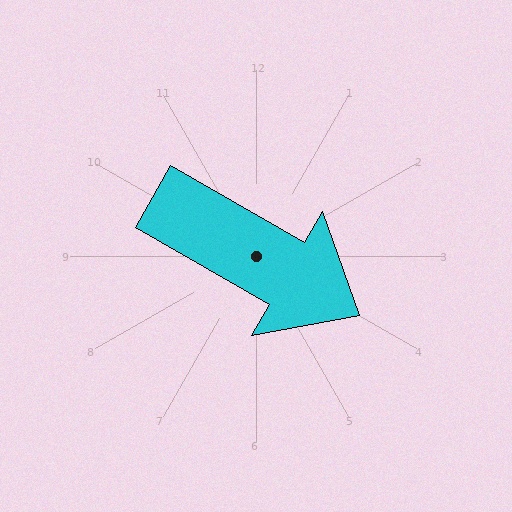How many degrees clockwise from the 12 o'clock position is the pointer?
Approximately 120 degrees.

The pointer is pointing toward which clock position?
Roughly 4 o'clock.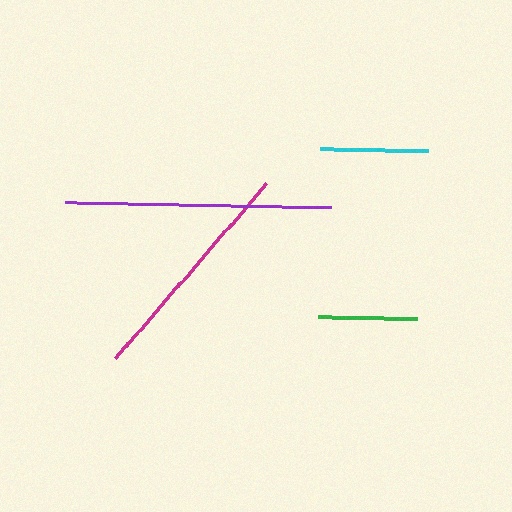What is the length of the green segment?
The green segment is approximately 99 pixels long.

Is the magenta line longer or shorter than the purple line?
The purple line is longer than the magenta line.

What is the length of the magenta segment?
The magenta segment is approximately 232 pixels long.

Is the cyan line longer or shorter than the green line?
The cyan line is longer than the green line.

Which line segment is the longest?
The purple line is the longest at approximately 267 pixels.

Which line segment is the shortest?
The green line is the shortest at approximately 99 pixels.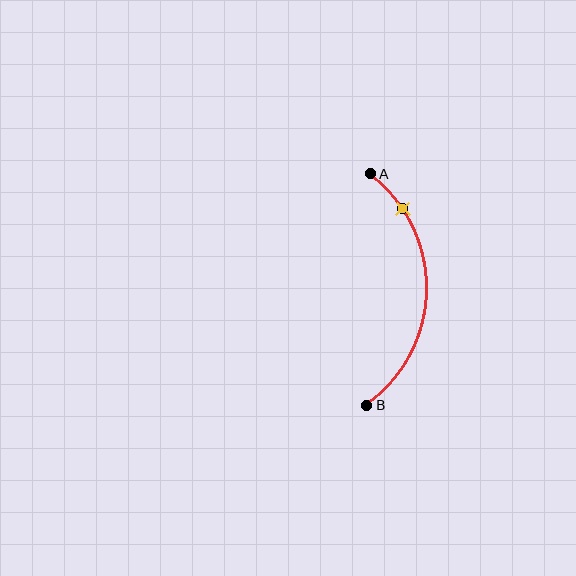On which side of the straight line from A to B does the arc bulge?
The arc bulges to the right of the straight line connecting A and B.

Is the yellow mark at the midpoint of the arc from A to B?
No. The yellow mark lies on the arc but is closer to endpoint A. The arc midpoint would be at the point on the curve equidistant along the arc from both A and B.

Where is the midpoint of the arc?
The arc midpoint is the point on the curve farthest from the straight line joining A and B. It sits to the right of that line.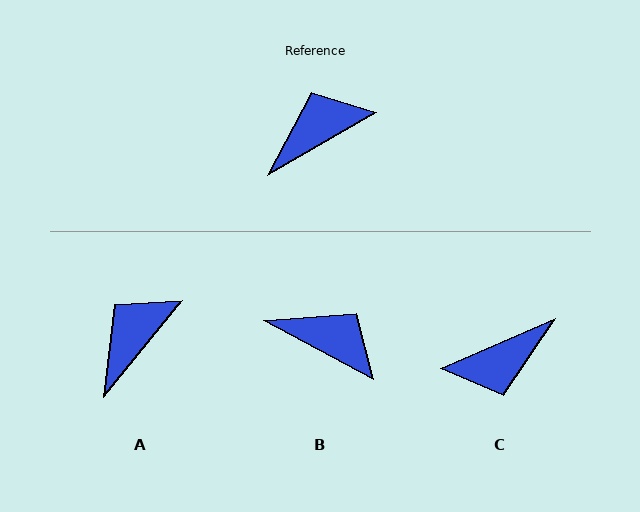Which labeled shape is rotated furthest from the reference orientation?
C, about 173 degrees away.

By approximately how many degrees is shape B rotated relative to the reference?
Approximately 59 degrees clockwise.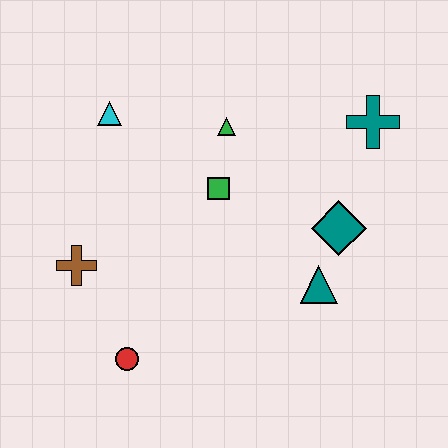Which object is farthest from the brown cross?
The teal cross is farthest from the brown cross.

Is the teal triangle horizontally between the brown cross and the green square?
No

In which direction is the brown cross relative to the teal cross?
The brown cross is to the left of the teal cross.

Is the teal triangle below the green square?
Yes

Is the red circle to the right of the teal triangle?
No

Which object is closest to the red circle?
The brown cross is closest to the red circle.